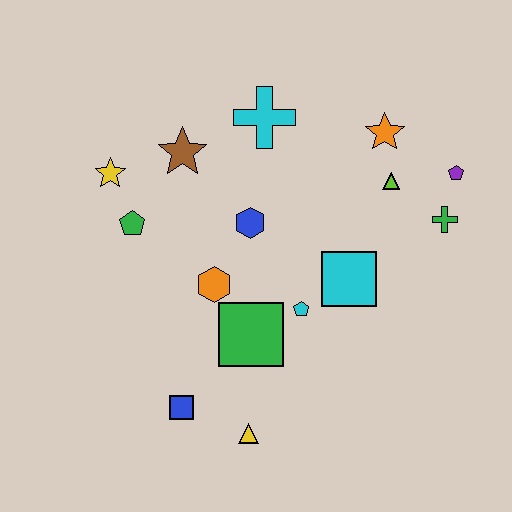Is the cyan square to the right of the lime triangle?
No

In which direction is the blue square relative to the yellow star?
The blue square is below the yellow star.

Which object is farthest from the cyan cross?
The yellow triangle is farthest from the cyan cross.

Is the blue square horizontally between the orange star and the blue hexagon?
No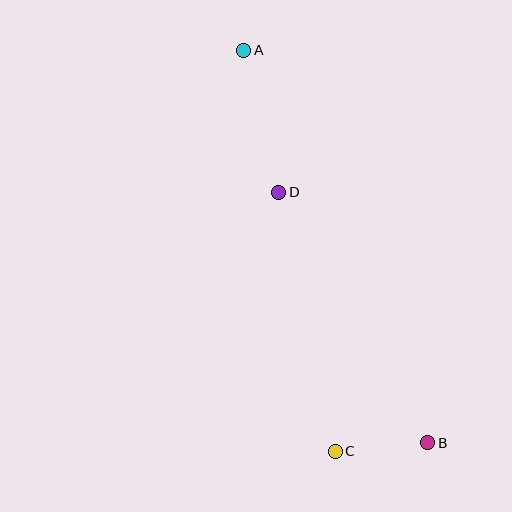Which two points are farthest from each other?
Points A and B are farthest from each other.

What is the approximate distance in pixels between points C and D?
The distance between C and D is approximately 265 pixels.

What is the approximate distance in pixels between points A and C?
The distance between A and C is approximately 411 pixels.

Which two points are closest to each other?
Points B and C are closest to each other.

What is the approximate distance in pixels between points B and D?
The distance between B and D is approximately 291 pixels.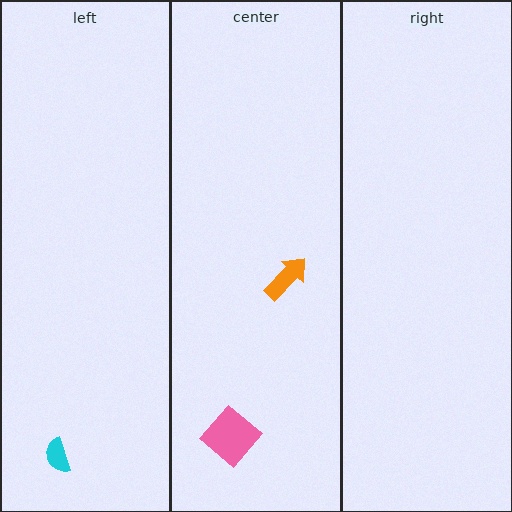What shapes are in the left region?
The cyan semicircle.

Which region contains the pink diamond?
The center region.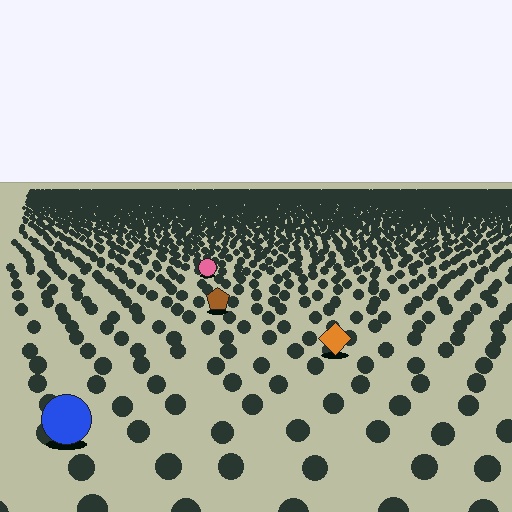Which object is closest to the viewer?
The blue circle is closest. The texture marks near it are larger and more spread out.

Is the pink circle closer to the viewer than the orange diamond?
No. The orange diamond is closer — you can tell from the texture gradient: the ground texture is coarser near it.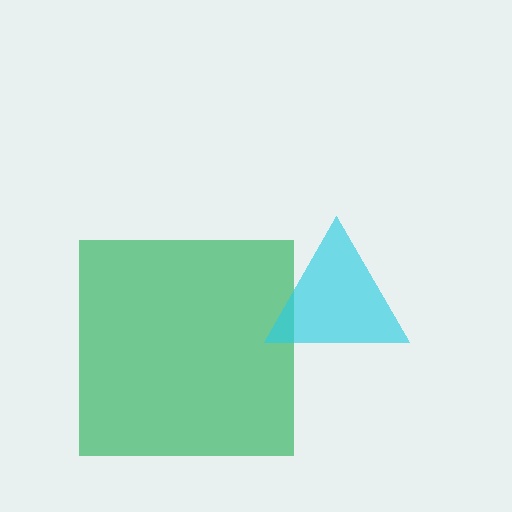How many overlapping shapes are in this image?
There are 2 overlapping shapes in the image.